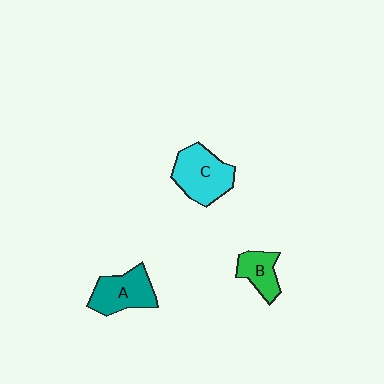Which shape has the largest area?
Shape C (cyan).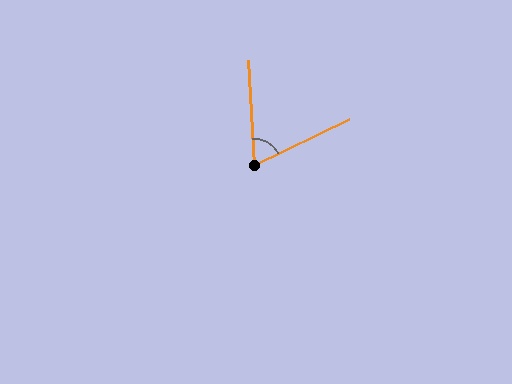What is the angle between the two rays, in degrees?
Approximately 68 degrees.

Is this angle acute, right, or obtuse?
It is acute.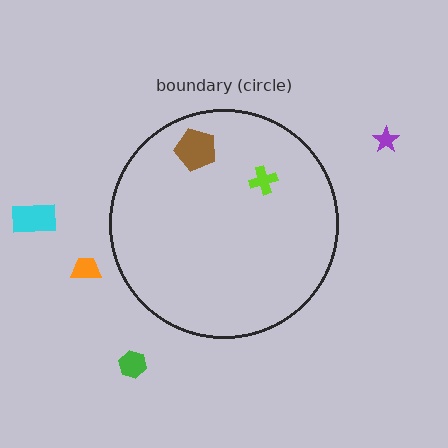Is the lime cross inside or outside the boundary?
Inside.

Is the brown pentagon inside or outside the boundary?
Inside.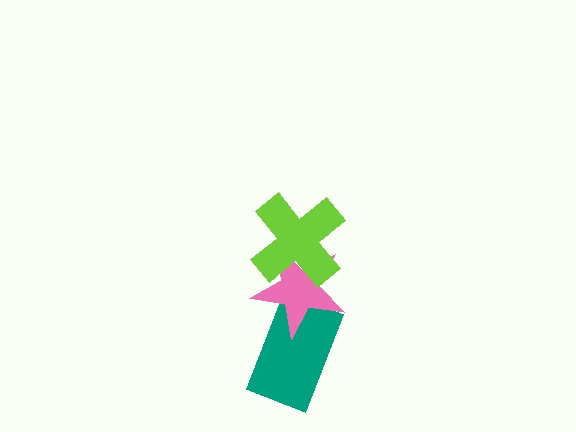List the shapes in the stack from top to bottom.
From top to bottom: the lime cross, the pink star, the teal rectangle.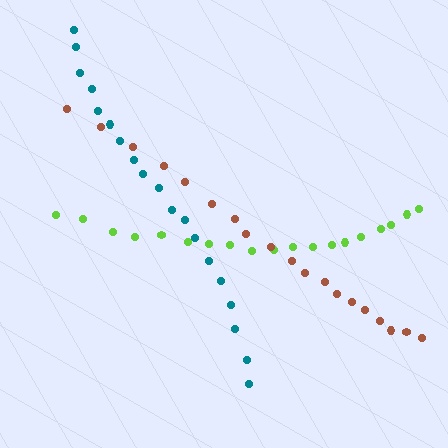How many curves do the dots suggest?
There are 3 distinct paths.